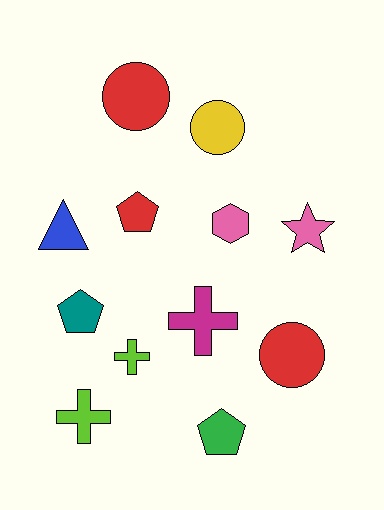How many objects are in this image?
There are 12 objects.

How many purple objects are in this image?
There are no purple objects.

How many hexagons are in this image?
There is 1 hexagon.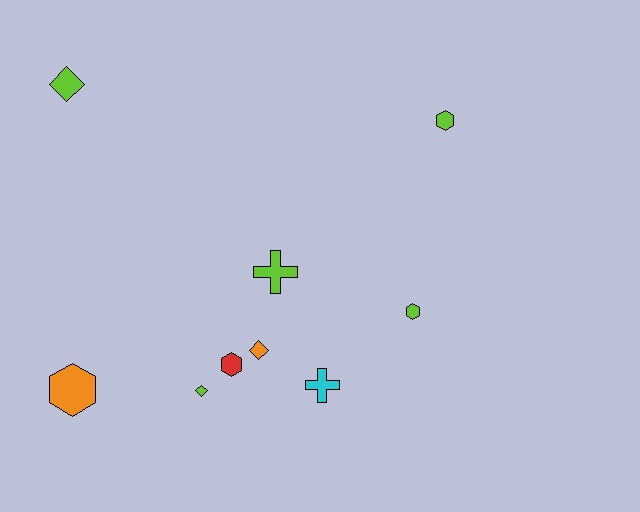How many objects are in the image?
There are 9 objects.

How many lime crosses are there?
There is 1 lime cross.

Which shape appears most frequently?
Hexagon, with 4 objects.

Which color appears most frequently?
Lime, with 5 objects.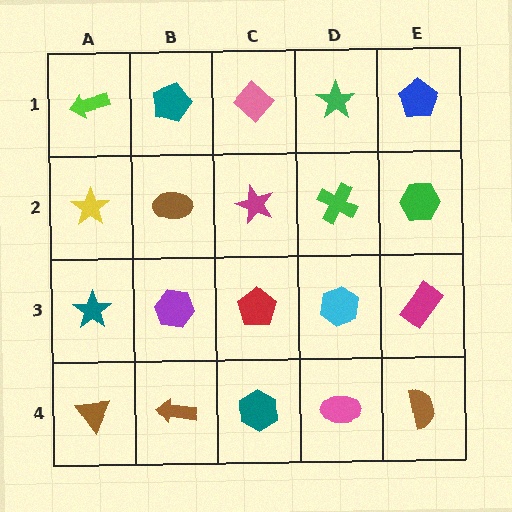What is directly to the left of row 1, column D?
A pink diamond.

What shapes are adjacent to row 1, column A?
A yellow star (row 2, column A), a teal pentagon (row 1, column B).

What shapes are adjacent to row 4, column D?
A cyan hexagon (row 3, column D), a teal hexagon (row 4, column C), a brown semicircle (row 4, column E).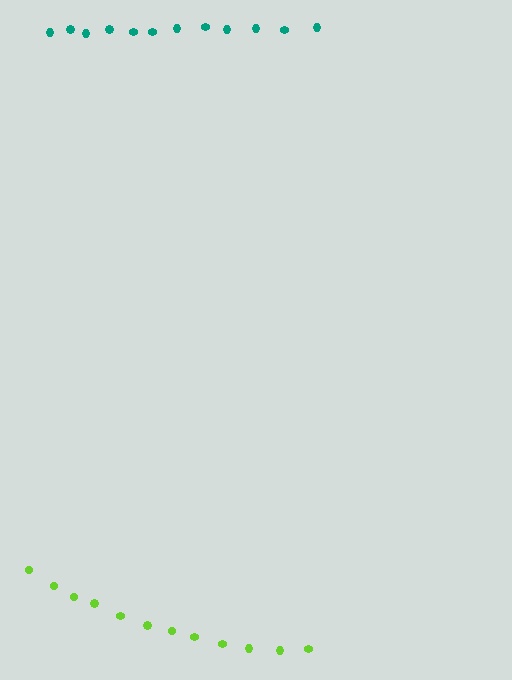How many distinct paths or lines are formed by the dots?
There are 2 distinct paths.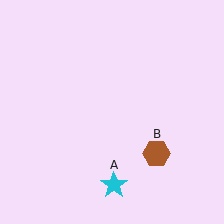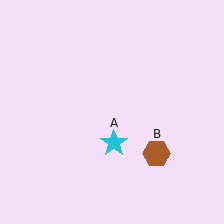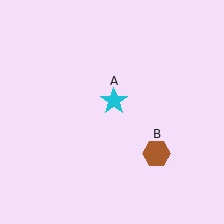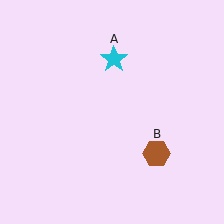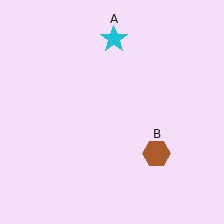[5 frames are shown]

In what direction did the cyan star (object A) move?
The cyan star (object A) moved up.